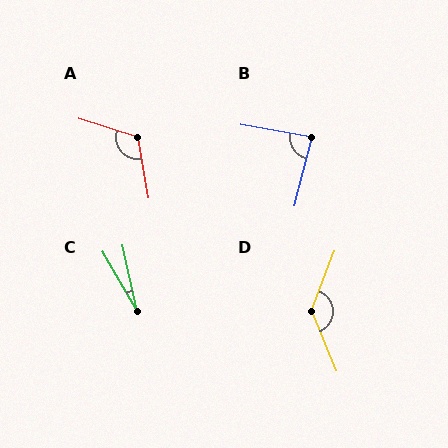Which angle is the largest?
D, at approximately 136 degrees.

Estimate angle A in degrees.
Approximately 118 degrees.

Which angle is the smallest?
C, at approximately 18 degrees.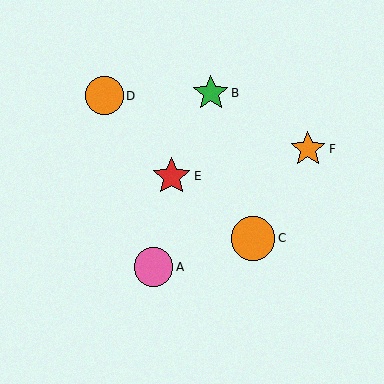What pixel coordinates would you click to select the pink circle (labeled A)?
Click at (154, 267) to select the pink circle A.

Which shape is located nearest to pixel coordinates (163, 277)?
The pink circle (labeled A) at (154, 267) is nearest to that location.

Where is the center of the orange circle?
The center of the orange circle is at (104, 96).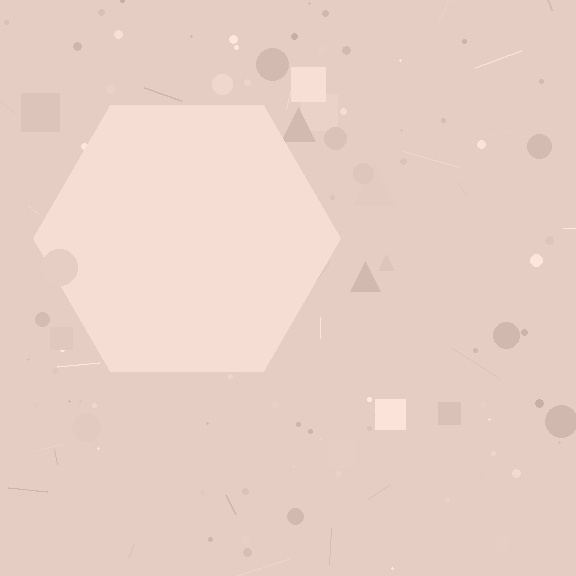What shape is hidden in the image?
A hexagon is hidden in the image.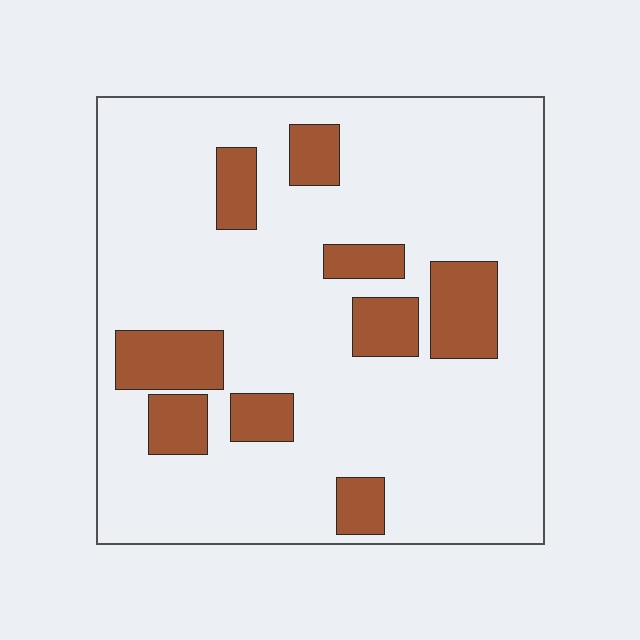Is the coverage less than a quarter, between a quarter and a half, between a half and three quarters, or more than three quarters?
Less than a quarter.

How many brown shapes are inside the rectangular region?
9.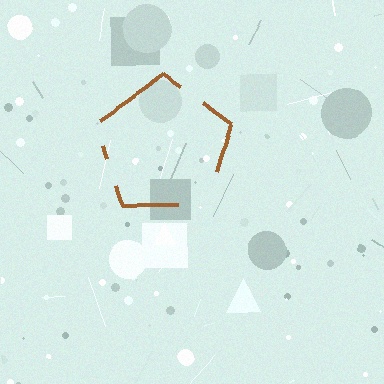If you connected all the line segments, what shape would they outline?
They would outline a pentagon.